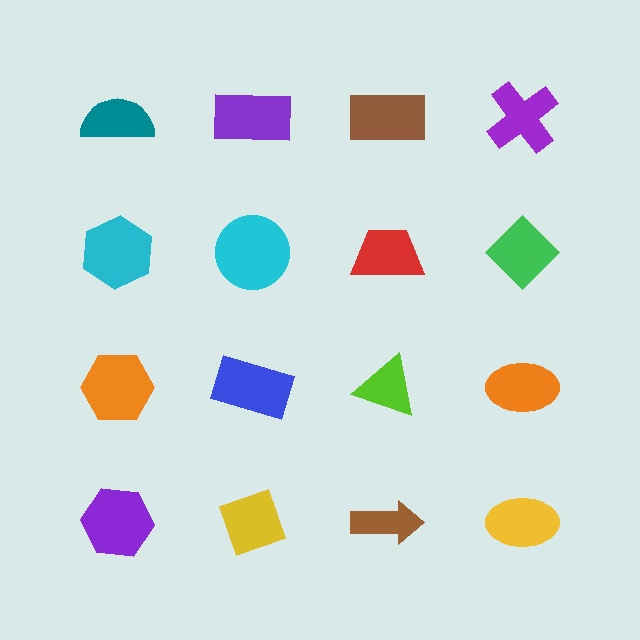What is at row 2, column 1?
A cyan hexagon.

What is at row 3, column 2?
A blue rectangle.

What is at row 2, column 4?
A green diamond.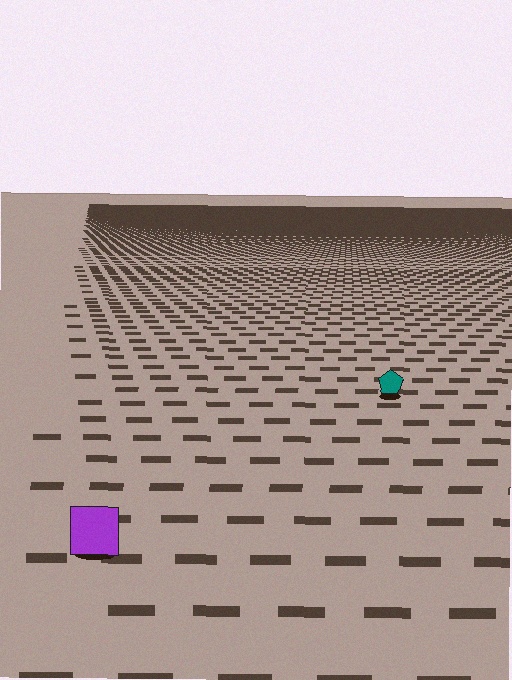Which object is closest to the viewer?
The purple square is closest. The texture marks near it are larger and more spread out.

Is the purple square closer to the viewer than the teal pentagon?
Yes. The purple square is closer — you can tell from the texture gradient: the ground texture is coarser near it.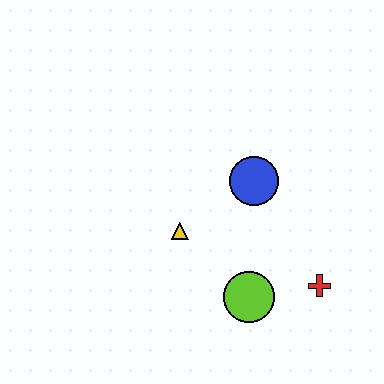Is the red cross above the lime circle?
Yes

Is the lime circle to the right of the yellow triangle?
Yes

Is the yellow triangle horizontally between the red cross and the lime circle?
No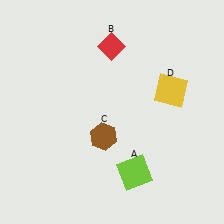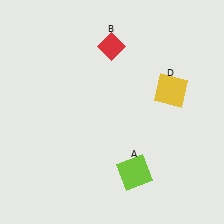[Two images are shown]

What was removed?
The brown hexagon (C) was removed in Image 2.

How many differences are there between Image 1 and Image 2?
There is 1 difference between the two images.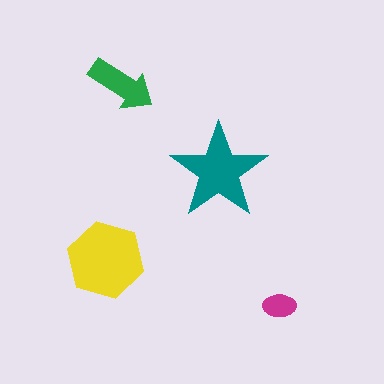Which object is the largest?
The yellow hexagon.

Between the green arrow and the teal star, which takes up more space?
The teal star.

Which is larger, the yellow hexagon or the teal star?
The yellow hexagon.